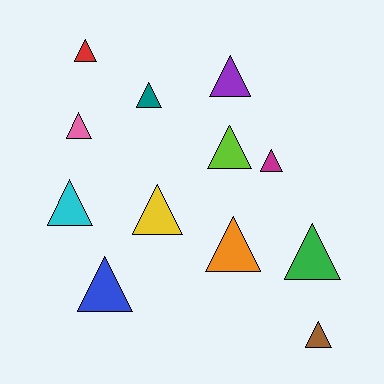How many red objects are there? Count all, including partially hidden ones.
There is 1 red object.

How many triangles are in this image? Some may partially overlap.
There are 12 triangles.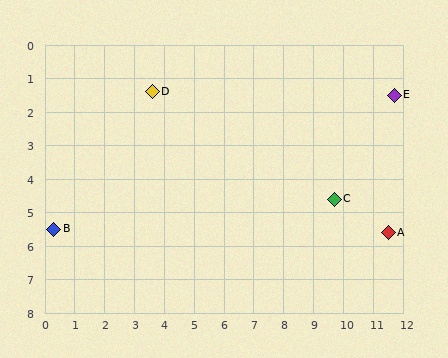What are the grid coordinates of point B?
Point B is at approximately (0.3, 5.5).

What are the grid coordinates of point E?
Point E is at approximately (11.7, 1.5).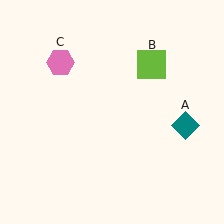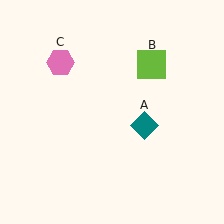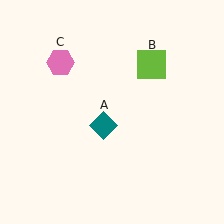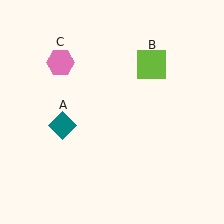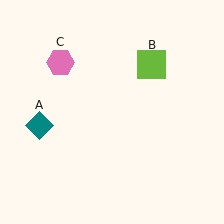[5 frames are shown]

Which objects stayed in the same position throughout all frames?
Lime square (object B) and pink hexagon (object C) remained stationary.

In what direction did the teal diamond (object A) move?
The teal diamond (object A) moved left.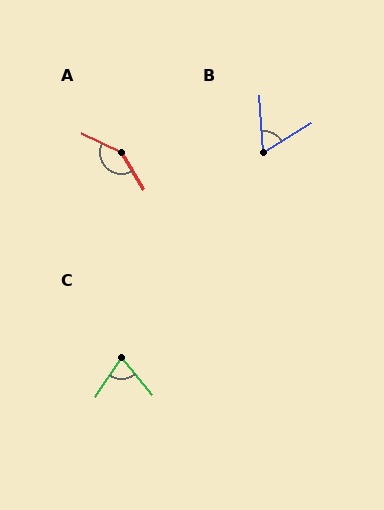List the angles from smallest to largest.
B (61°), C (74°), A (147°).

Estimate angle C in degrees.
Approximately 74 degrees.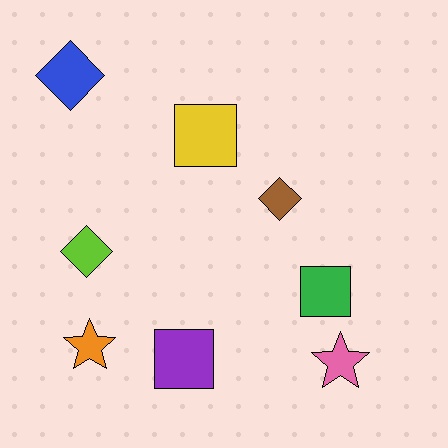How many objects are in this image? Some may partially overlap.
There are 8 objects.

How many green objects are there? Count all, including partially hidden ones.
There is 1 green object.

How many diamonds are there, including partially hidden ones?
There are 3 diamonds.